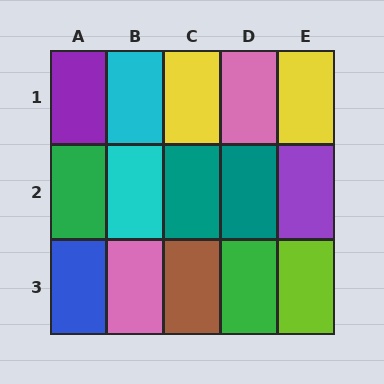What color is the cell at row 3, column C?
Brown.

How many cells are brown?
1 cell is brown.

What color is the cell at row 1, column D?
Pink.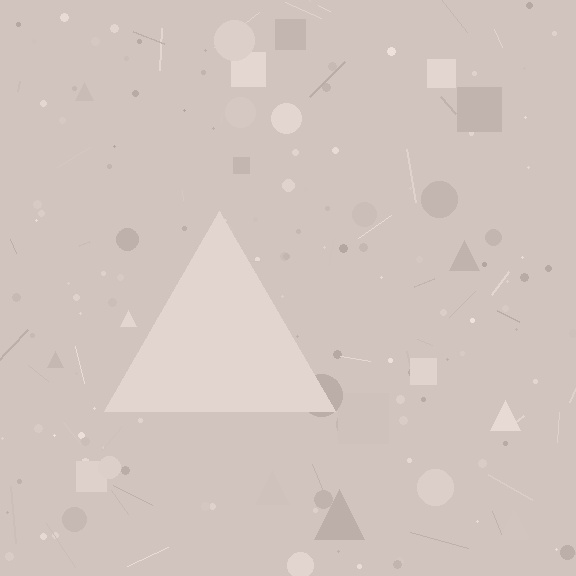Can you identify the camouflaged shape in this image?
The camouflaged shape is a triangle.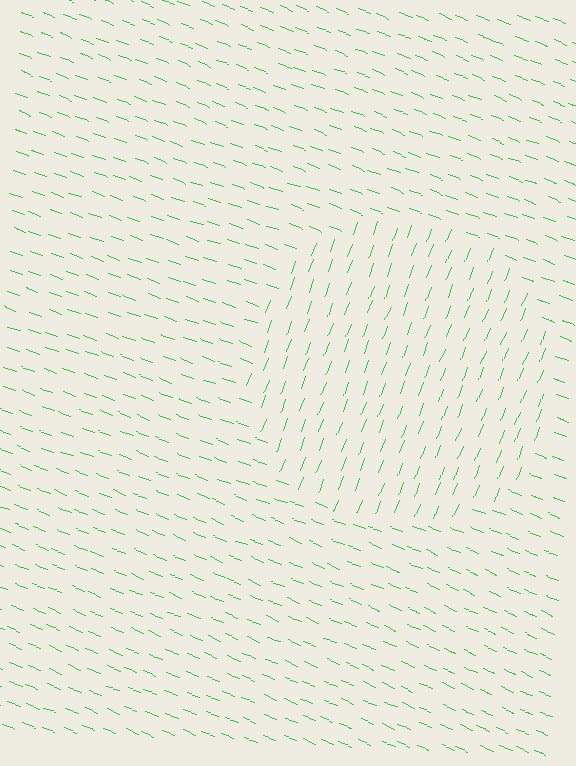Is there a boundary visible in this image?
Yes, there is a texture boundary formed by a change in line orientation.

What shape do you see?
I see a circle.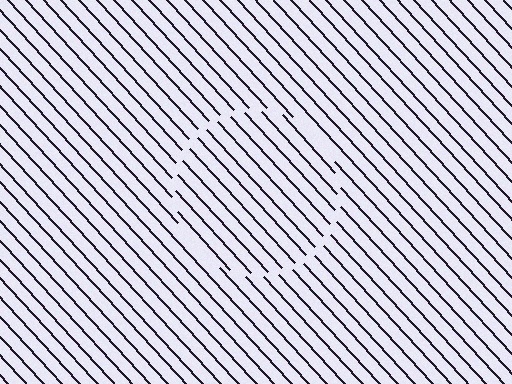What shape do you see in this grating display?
An illusory circle. The interior of the shape contains the same grating, shifted by half a period — the contour is defined by the phase discontinuity where line-ends from the inner and outer gratings abut.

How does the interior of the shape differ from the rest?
The interior of the shape contains the same grating, shifted by half a period — the contour is defined by the phase discontinuity where line-ends from the inner and outer gratings abut.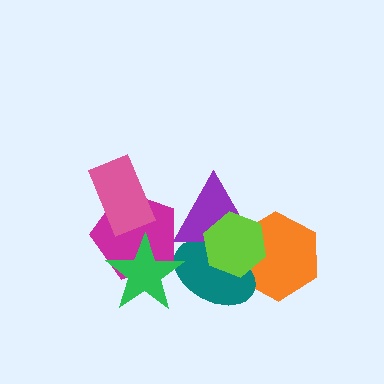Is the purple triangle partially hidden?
Yes, it is partially covered by another shape.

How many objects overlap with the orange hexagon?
3 objects overlap with the orange hexagon.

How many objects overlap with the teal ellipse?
4 objects overlap with the teal ellipse.